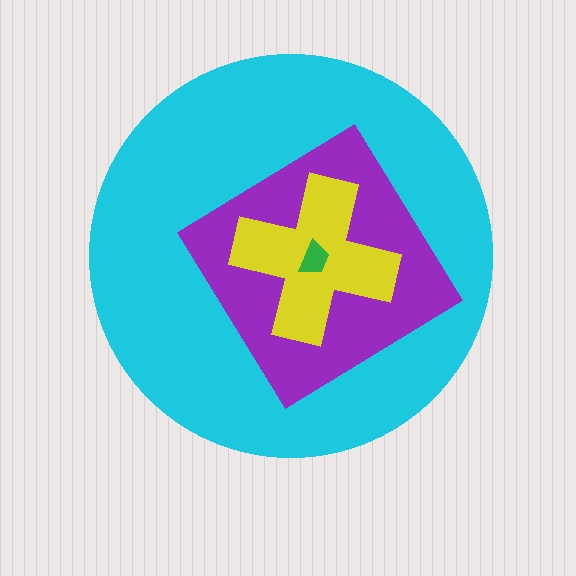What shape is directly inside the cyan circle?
The purple diamond.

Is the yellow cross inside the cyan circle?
Yes.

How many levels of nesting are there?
4.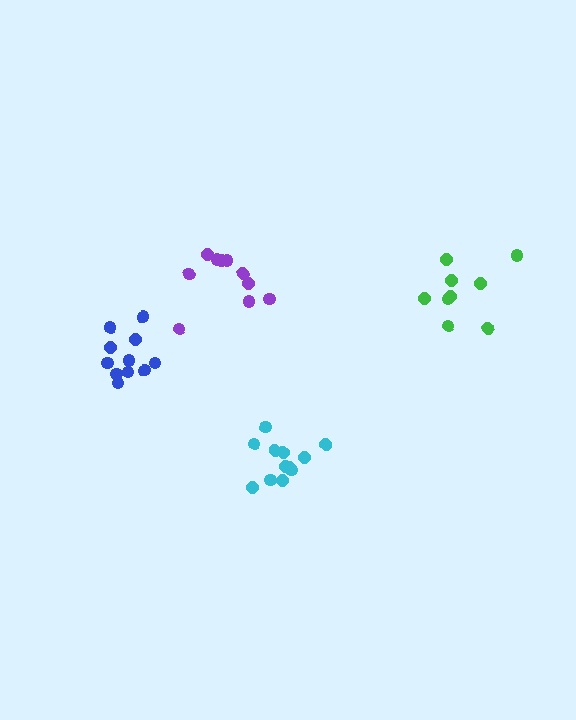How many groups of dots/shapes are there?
There are 4 groups.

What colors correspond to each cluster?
The clusters are colored: cyan, purple, blue, green.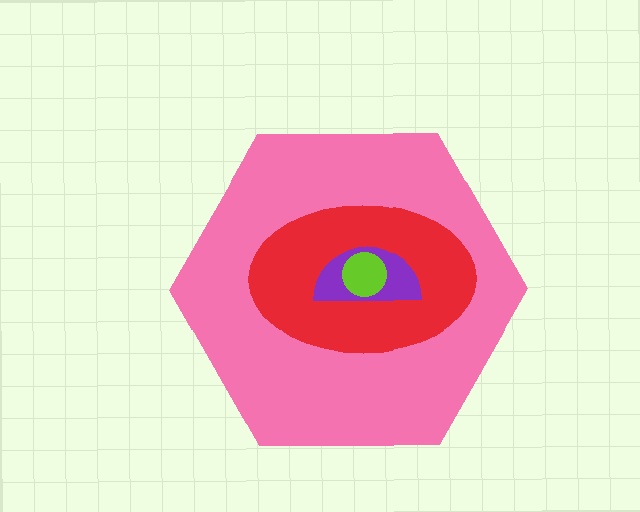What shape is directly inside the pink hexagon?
The red ellipse.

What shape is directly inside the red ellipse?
The purple semicircle.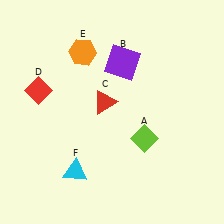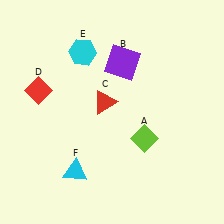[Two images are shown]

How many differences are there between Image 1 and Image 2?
There is 1 difference between the two images.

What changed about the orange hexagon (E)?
In Image 1, E is orange. In Image 2, it changed to cyan.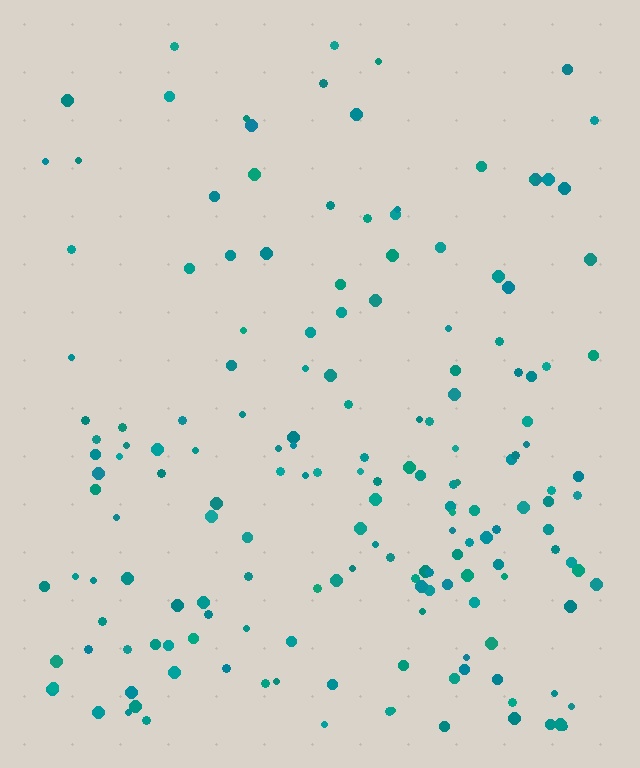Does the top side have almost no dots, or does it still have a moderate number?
Still a moderate number, just noticeably fewer than the bottom.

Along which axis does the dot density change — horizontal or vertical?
Vertical.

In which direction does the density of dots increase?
From top to bottom, with the bottom side densest.